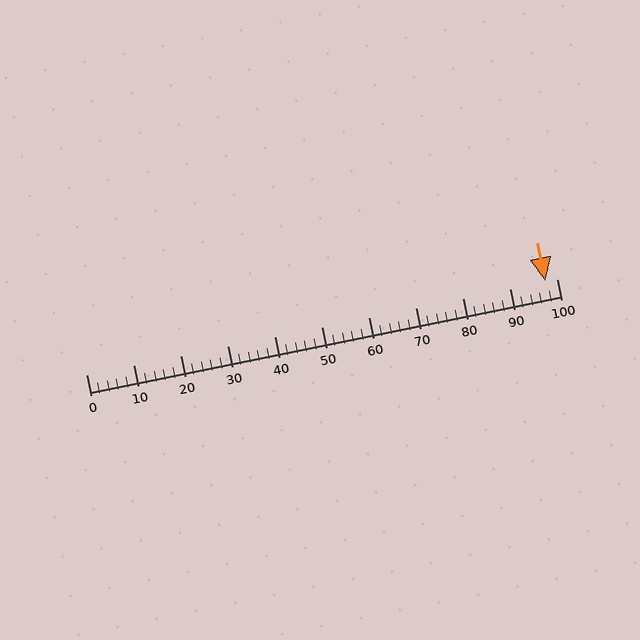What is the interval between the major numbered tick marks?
The major tick marks are spaced 10 units apart.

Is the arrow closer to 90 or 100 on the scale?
The arrow is closer to 100.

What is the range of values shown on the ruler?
The ruler shows values from 0 to 100.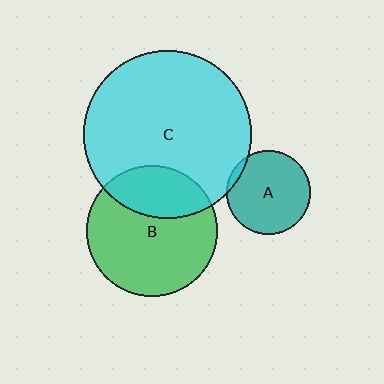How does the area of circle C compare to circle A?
Approximately 4.0 times.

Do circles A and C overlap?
Yes.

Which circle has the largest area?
Circle C (cyan).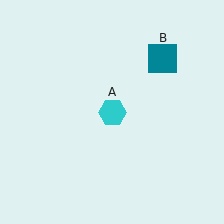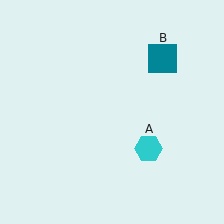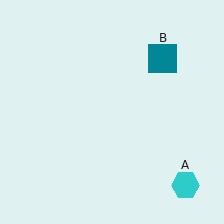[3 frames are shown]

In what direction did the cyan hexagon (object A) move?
The cyan hexagon (object A) moved down and to the right.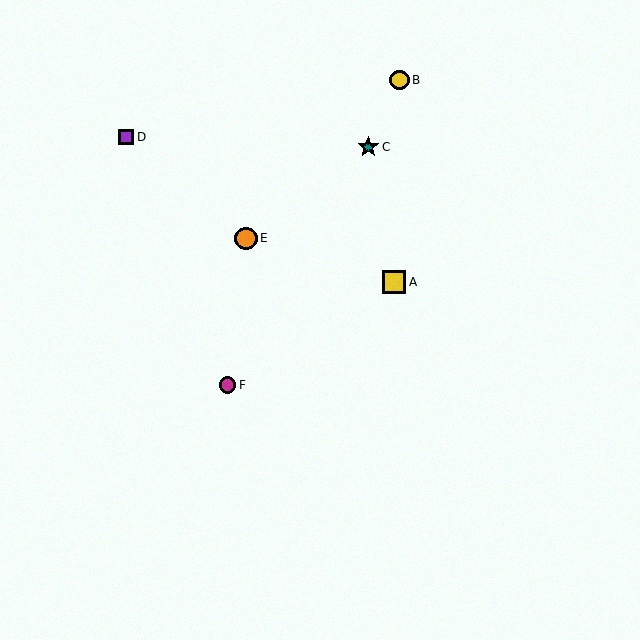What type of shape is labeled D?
Shape D is a purple square.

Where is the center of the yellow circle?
The center of the yellow circle is at (400, 81).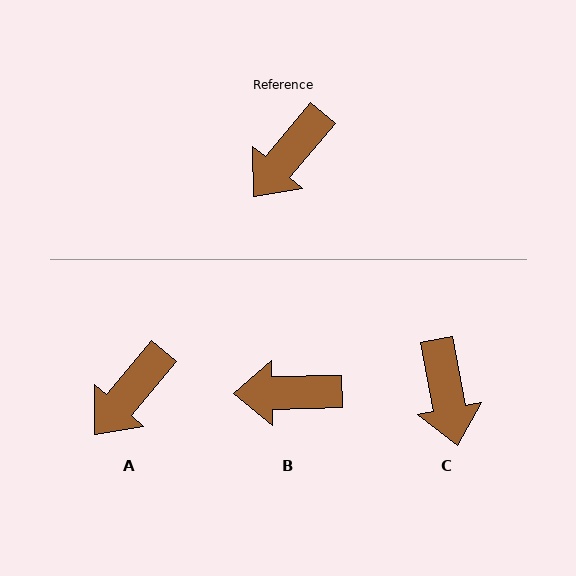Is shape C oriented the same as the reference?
No, it is off by about 51 degrees.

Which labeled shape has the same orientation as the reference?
A.